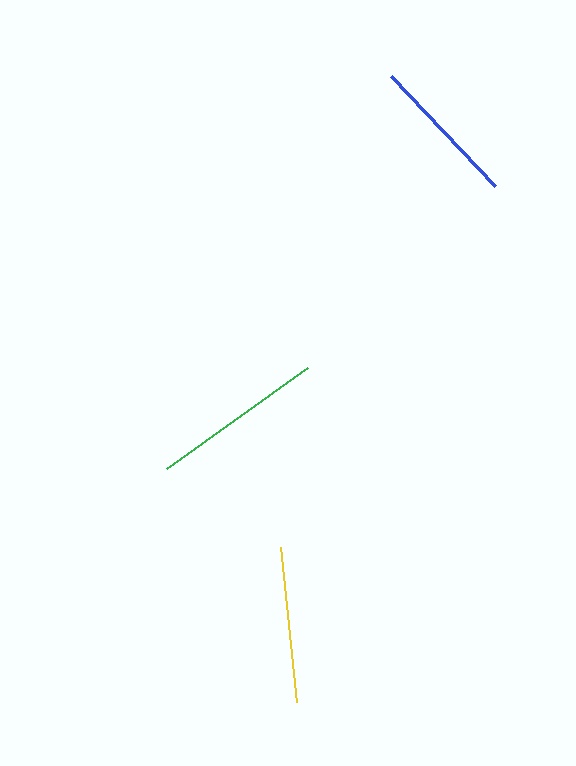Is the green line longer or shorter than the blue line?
The green line is longer than the blue line.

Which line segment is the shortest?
The blue line is the shortest at approximately 151 pixels.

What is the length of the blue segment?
The blue segment is approximately 151 pixels long.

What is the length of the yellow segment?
The yellow segment is approximately 155 pixels long.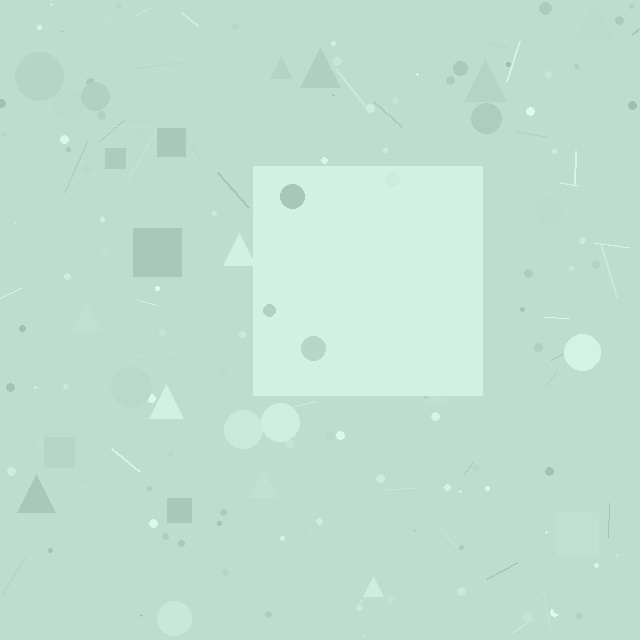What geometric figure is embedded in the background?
A square is embedded in the background.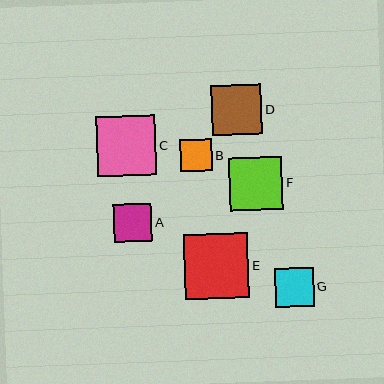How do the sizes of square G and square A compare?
Square G and square A are approximately the same size.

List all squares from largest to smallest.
From largest to smallest: E, C, F, D, G, A, B.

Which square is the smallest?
Square B is the smallest with a size of approximately 32 pixels.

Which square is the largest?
Square E is the largest with a size of approximately 64 pixels.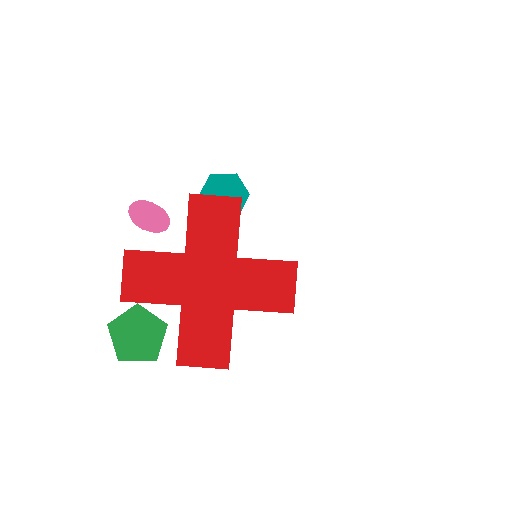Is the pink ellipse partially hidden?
Yes, the pink ellipse is partially hidden behind the red cross.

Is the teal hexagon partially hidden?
Yes, the teal hexagon is partially hidden behind the red cross.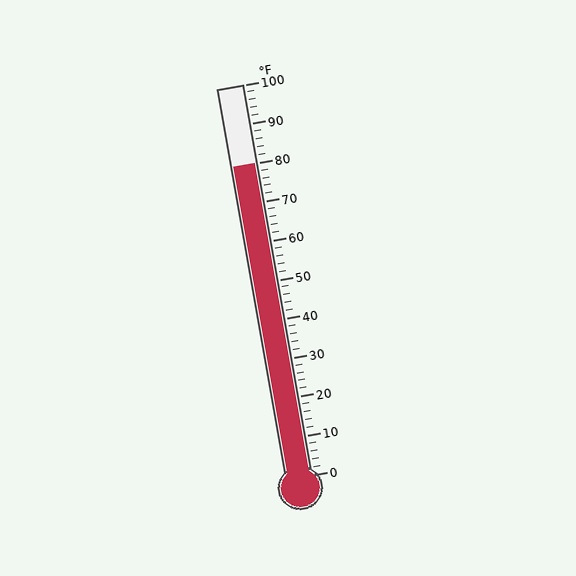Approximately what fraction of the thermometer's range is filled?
The thermometer is filled to approximately 80% of its range.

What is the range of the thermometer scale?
The thermometer scale ranges from 0°F to 100°F.